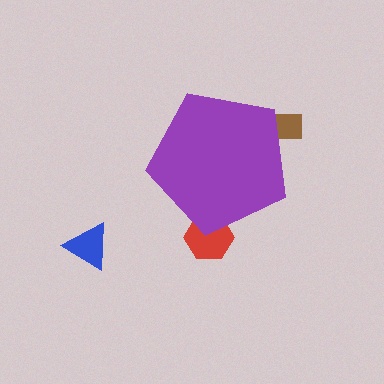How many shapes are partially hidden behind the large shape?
2 shapes are partially hidden.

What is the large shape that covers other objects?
A purple pentagon.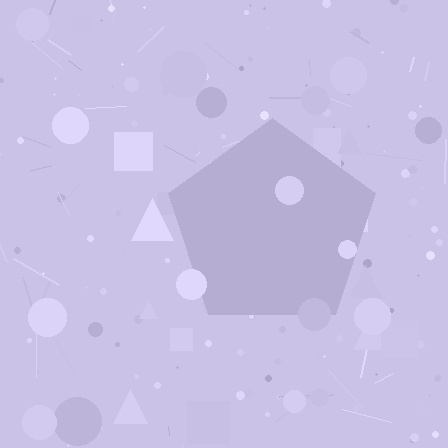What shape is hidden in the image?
A pentagon is hidden in the image.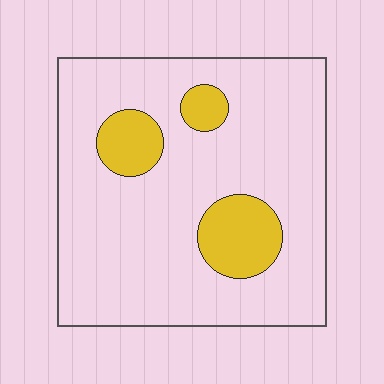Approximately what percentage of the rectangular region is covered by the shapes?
Approximately 15%.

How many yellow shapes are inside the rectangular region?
3.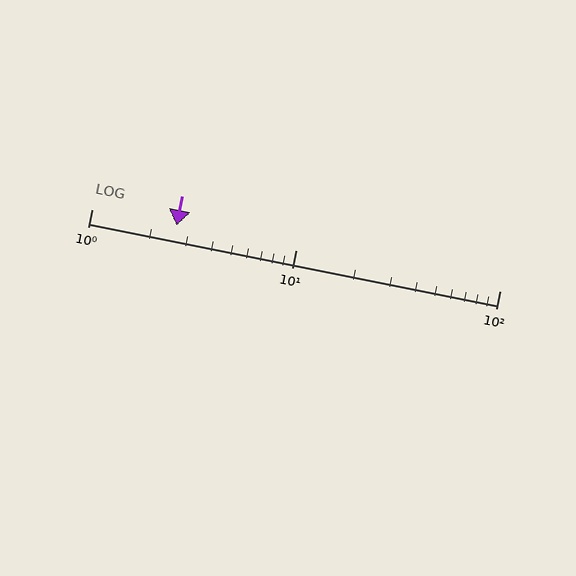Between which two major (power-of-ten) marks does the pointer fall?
The pointer is between 1 and 10.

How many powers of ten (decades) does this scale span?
The scale spans 2 decades, from 1 to 100.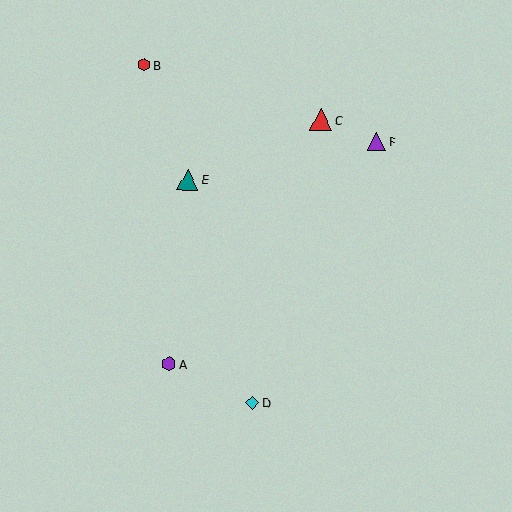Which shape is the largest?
The red triangle (labeled C) is the largest.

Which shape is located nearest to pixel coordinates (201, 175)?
The teal triangle (labeled E) at (188, 180) is nearest to that location.